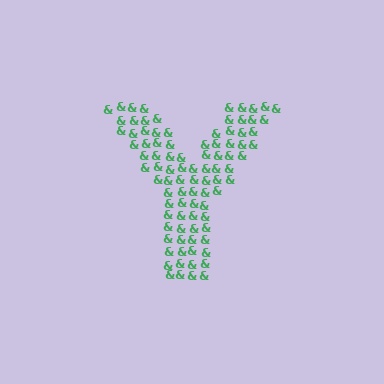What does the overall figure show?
The overall figure shows the letter Y.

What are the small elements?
The small elements are ampersands.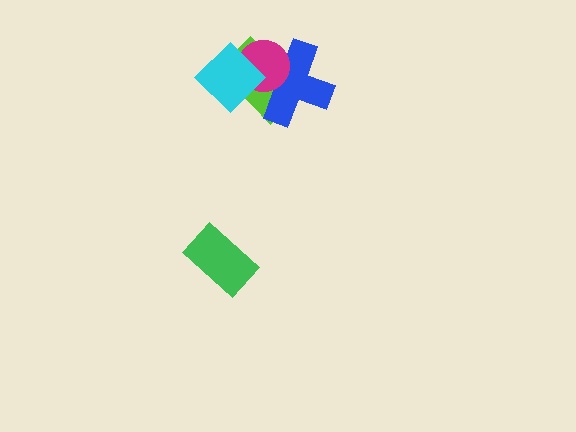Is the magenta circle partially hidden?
Yes, it is partially covered by another shape.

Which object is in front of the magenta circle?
The cyan diamond is in front of the magenta circle.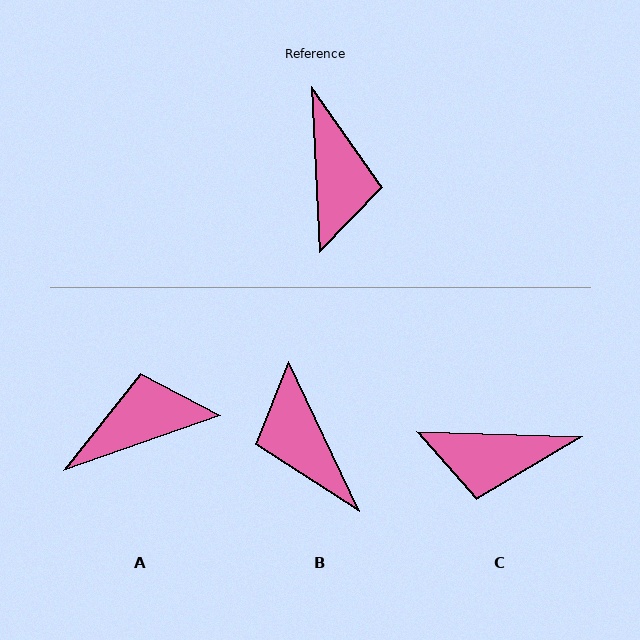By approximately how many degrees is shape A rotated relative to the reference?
Approximately 107 degrees counter-clockwise.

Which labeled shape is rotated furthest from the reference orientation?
B, about 158 degrees away.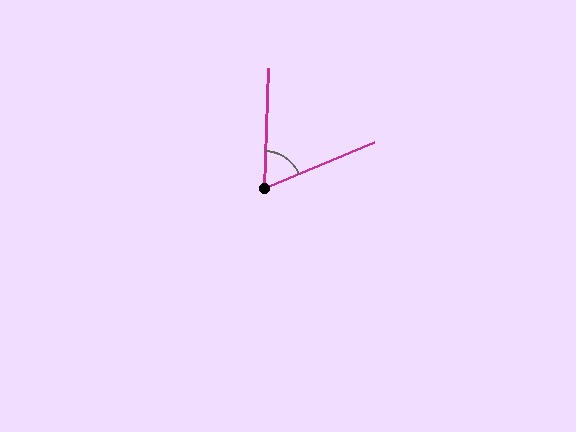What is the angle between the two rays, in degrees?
Approximately 65 degrees.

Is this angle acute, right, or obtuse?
It is acute.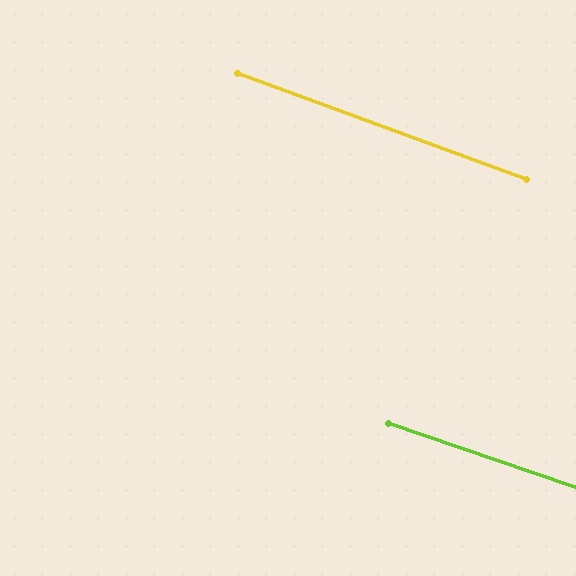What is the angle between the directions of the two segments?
Approximately 1 degree.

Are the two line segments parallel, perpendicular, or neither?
Parallel — their directions differ by only 1.4°.